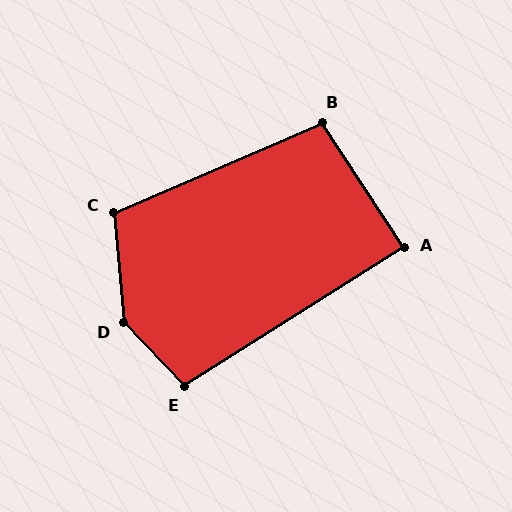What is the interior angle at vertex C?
Approximately 108 degrees (obtuse).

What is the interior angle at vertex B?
Approximately 100 degrees (obtuse).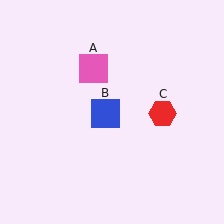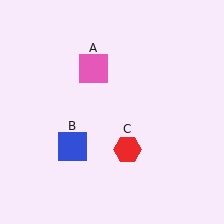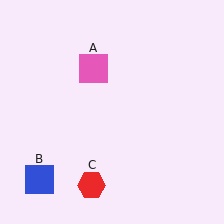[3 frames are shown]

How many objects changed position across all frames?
2 objects changed position: blue square (object B), red hexagon (object C).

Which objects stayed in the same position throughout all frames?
Pink square (object A) remained stationary.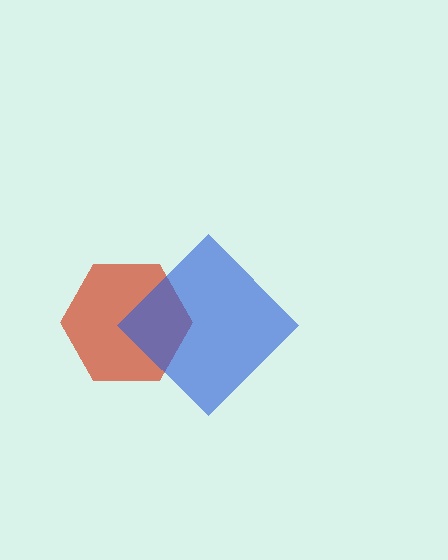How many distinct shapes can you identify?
There are 2 distinct shapes: a red hexagon, a blue diamond.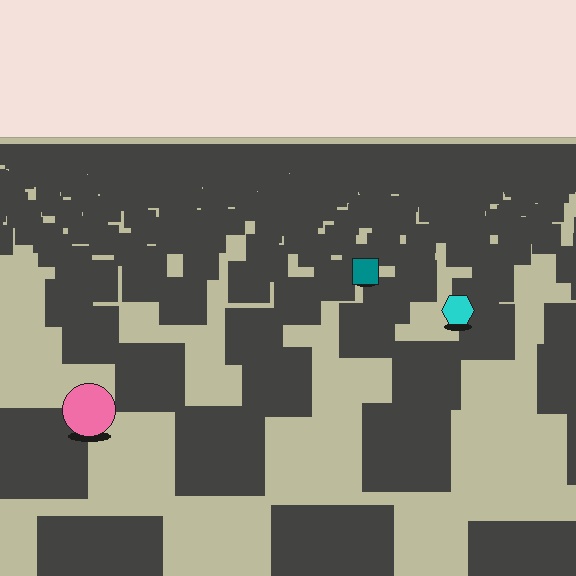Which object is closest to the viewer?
The pink circle is closest. The texture marks near it are larger and more spread out.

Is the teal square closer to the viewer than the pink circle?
No. The pink circle is closer — you can tell from the texture gradient: the ground texture is coarser near it.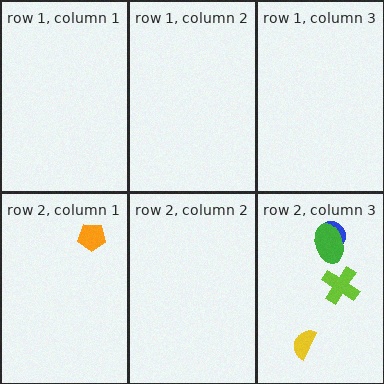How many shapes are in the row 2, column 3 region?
4.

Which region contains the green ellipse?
The row 2, column 3 region.